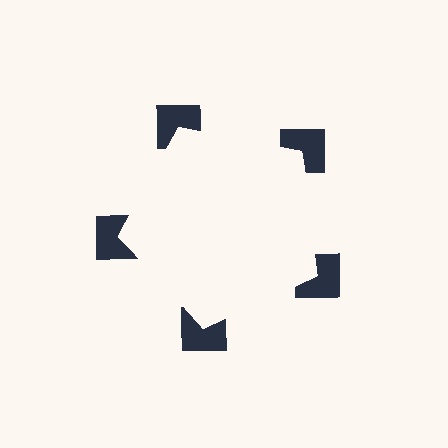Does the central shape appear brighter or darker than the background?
It typically appears slightly brighter than the background, even though no actual brightness change is drawn.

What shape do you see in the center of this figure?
An illusory pentagon — its edges are inferred from the aligned wedge cuts in the notched squares, not physically drawn.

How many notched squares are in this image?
There are 5 — one at each vertex of the illusory pentagon.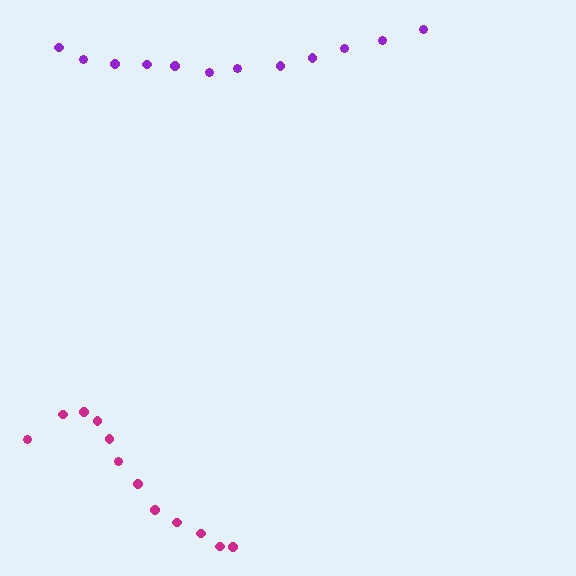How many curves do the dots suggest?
There are 2 distinct paths.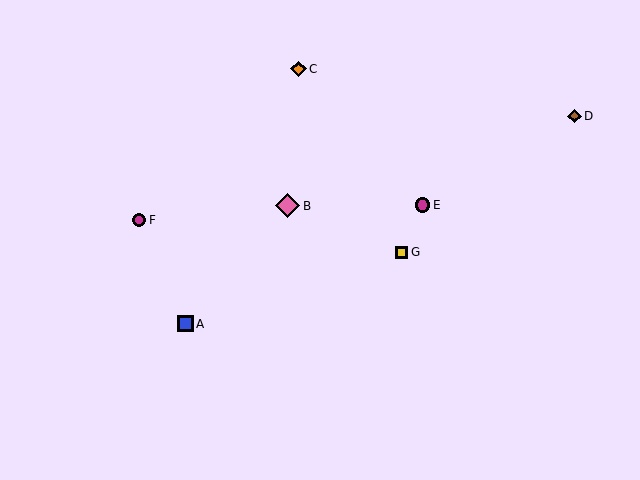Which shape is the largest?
The pink diamond (labeled B) is the largest.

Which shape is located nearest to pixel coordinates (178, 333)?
The blue square (labeled A) at (186, 324) is nearest to that location.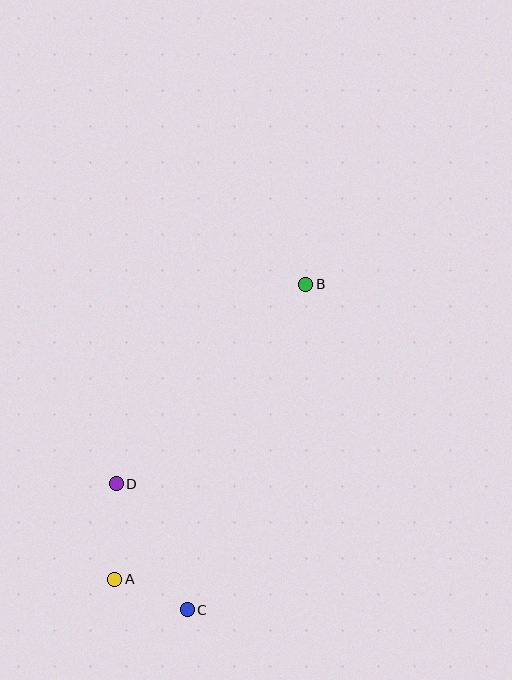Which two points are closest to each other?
Points A and C are closest to each other.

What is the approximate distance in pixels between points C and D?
The distance between C and D is approximately 144 pixels.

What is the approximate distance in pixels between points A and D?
The distance between A and D is approximately 96 pixels.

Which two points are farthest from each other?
Points A and B are farthest from each other.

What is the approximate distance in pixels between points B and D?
The distance between B and D is approximately 275 pixels.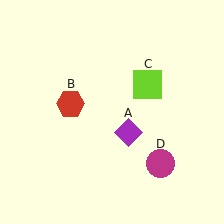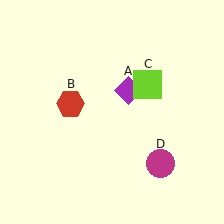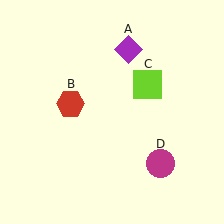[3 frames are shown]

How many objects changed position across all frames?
1 object changed position: purple diamond (object A).